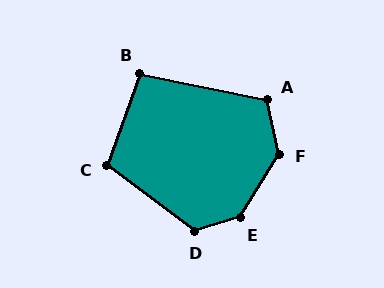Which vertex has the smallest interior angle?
B, at approximately 98 degrees.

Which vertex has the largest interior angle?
E, at approximately 139 degrees.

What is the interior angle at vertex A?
Approximately 113 degrees (obtuse).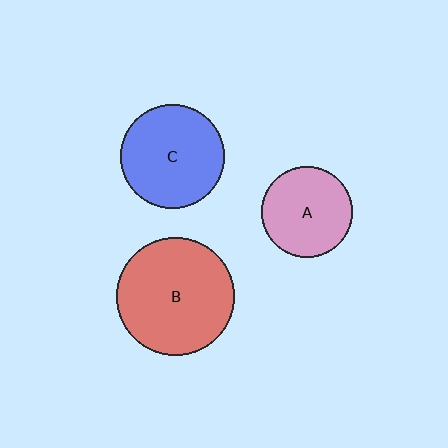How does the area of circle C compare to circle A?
Approximately 1.3 times.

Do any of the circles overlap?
No, none of the circles overlap.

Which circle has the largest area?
Circle B (red).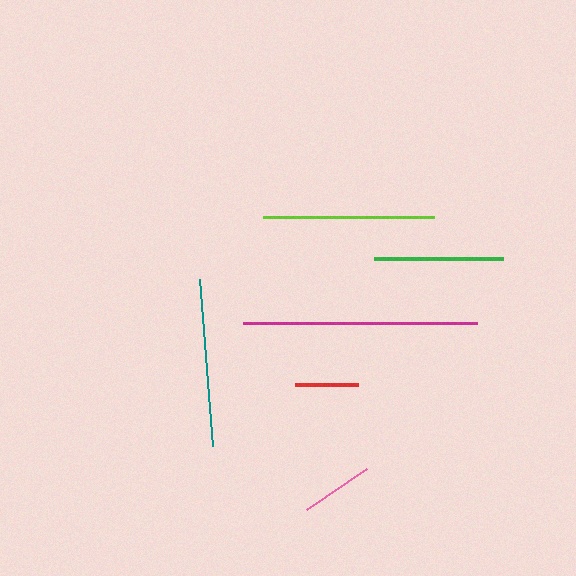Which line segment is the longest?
The magenta line is the longest at approximately 235 pixels.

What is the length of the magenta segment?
The magenta segment is approximately 235 pixels long.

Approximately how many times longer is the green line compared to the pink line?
The green line is approximately 1.8 times the length of the pink line.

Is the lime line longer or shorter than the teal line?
The lime line is longer than the teal line.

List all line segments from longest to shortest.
From longest to shortest: magenta, lime, teal, green, pink, red.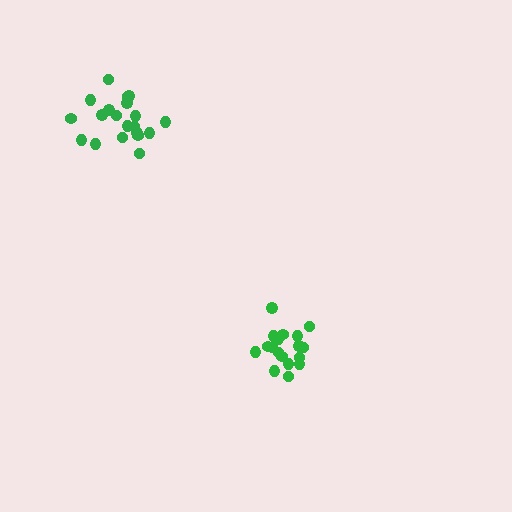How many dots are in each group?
Group 1: 18 dots, Group 2: 20 dots (38 total).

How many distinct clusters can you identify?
There are 2 distinct clusters.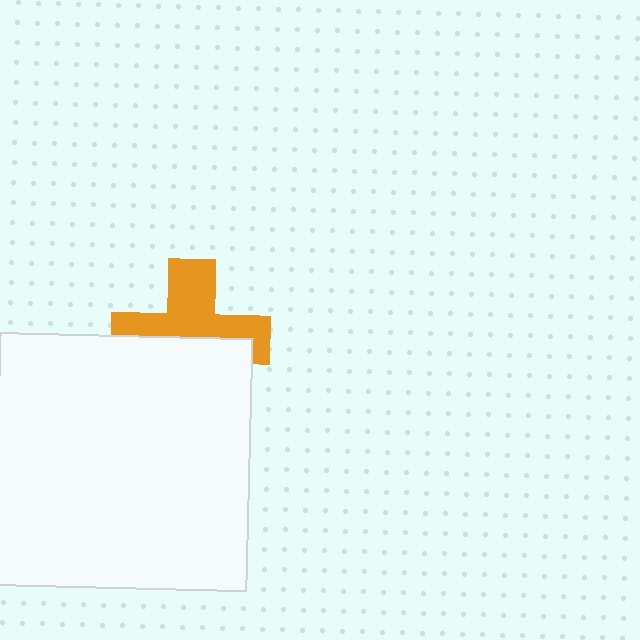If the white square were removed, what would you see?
You would see the complete orange cross.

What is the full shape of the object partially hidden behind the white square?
The partially hidden object is an orange cross.